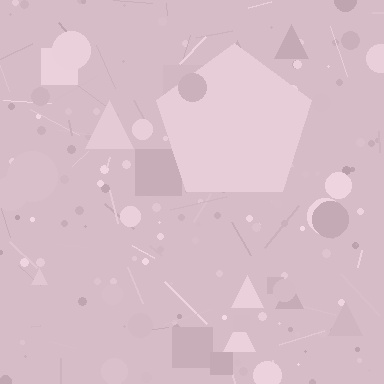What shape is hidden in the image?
A pentagon is hidden in the image.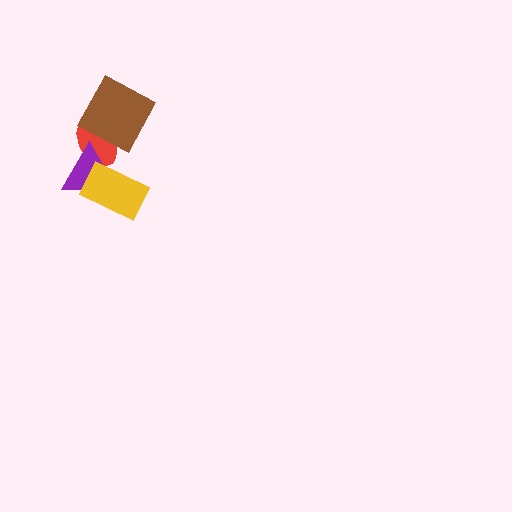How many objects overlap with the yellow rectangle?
1 object overlaps with the yellow rectangle.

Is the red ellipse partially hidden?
Yes, it is partially covered by another shape.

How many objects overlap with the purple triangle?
2 objects overlap with the purple triangle.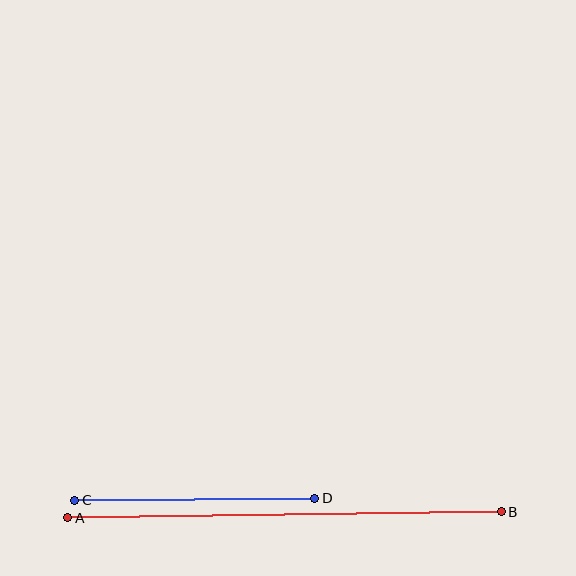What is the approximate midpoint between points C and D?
The midpoint is at approximately (195, 499) pixels.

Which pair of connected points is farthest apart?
Points A and B are farthest apart.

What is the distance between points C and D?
The distance is approximately 240 pixels.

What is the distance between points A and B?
The distance is approximately 434 pixels.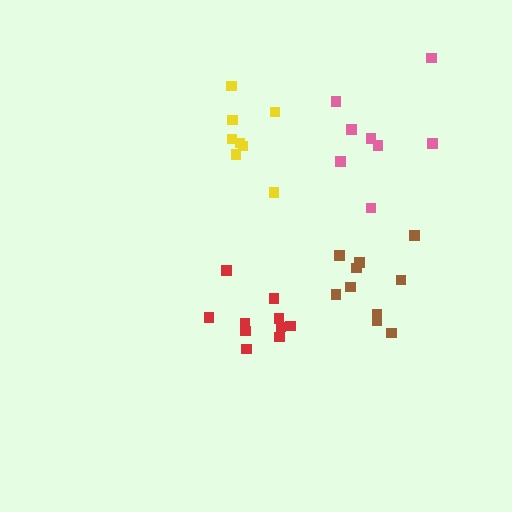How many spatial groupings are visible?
There are 4 spatial groupings.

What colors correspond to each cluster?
The clusters are colored: red, pink, brown, yellow.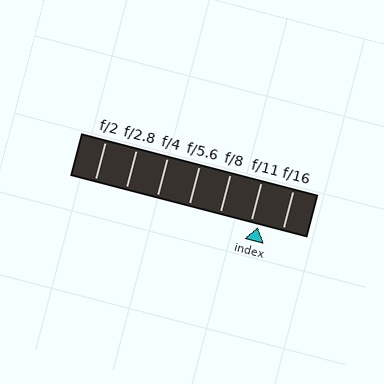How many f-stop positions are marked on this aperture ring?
There are 7 f-stop positions marked.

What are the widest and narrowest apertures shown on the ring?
The widest aperture shown is f/2 and the narrowest is f/16.